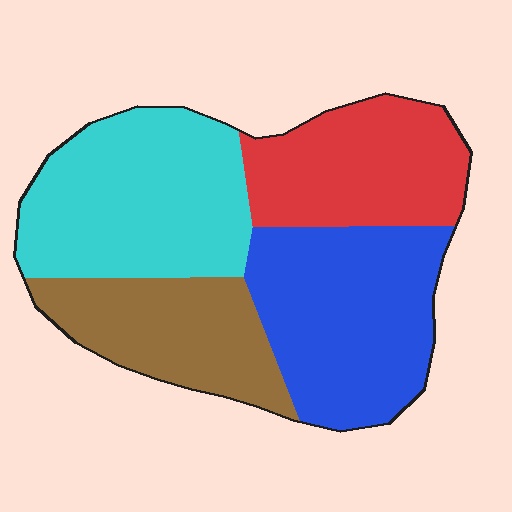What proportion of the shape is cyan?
Cyan covers 30% of the shape.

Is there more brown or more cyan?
Cyan.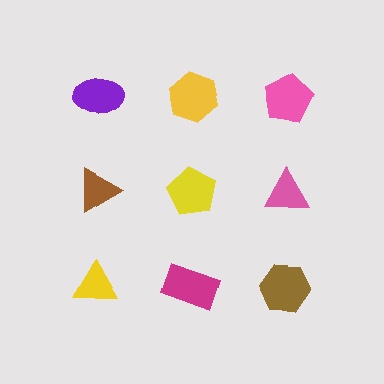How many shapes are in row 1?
3 shapes.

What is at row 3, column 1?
A yellow triangle.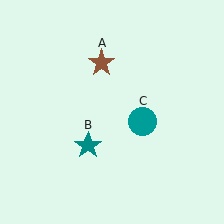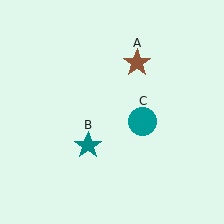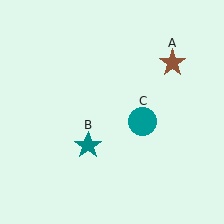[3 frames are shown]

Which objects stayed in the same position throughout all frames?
Teal star (object B) and teal circle (object C) remained stationary.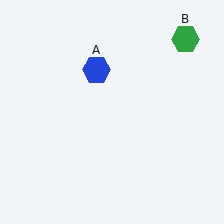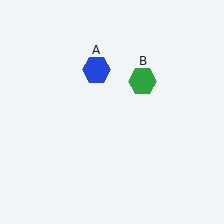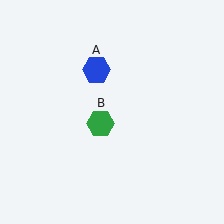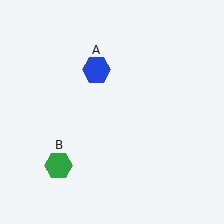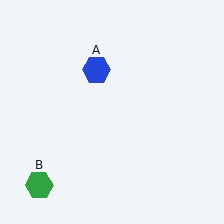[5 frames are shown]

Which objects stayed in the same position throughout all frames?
Blue hexagon (object A) remained stationary.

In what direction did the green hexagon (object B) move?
The green hexagon (object B) moved down and to the left.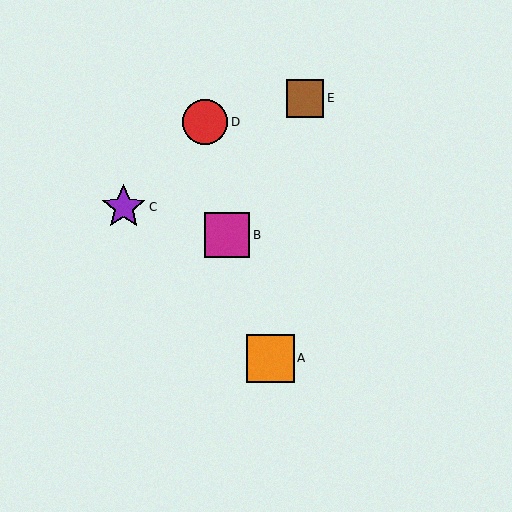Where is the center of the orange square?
The center of the orange square is at (270, 358).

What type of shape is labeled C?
Shape C is a purple star.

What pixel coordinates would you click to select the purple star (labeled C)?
Click at (124, 207) to select the purple star C.